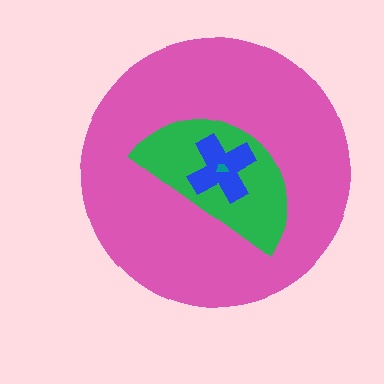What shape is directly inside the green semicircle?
The blue cross.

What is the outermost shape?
The pink circle.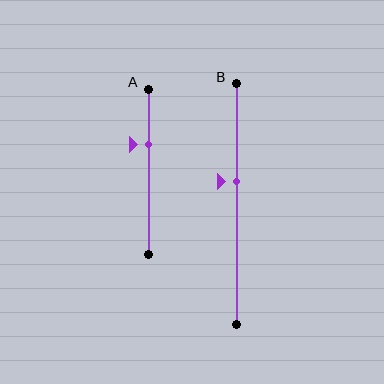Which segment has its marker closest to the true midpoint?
Segment B has its marker closest to the true midpoint.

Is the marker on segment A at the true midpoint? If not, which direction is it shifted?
No, the marker on segment A is shifted upward by about 17% of the segment length.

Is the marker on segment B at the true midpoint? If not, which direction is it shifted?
No, the marker on segment B is shifted upward by about 9% of the segment length.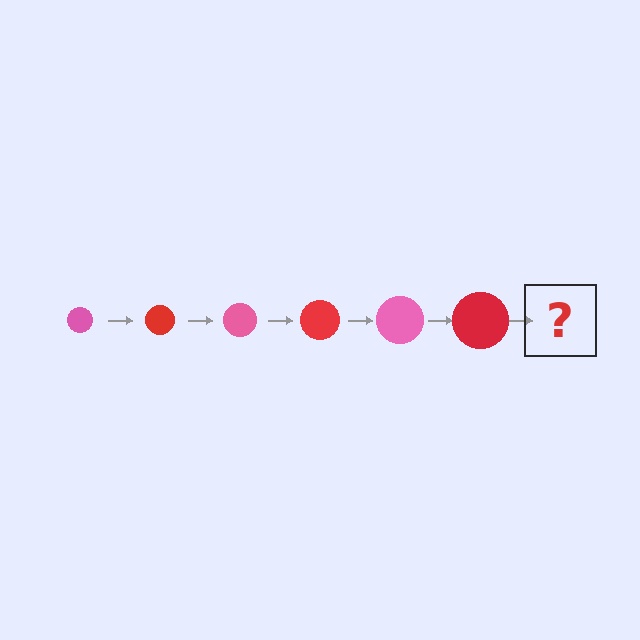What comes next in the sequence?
The next element should be a pink circle, larger than the previous one.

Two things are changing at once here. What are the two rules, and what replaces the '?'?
The two rules are that the circle grows larger each step and the color cycles through pink and red. The '?' should be a pink circle, larger than the previous one.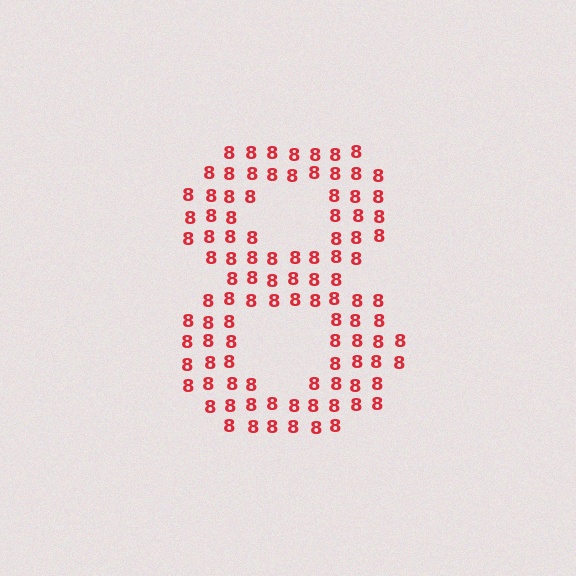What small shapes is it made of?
It is made of small digit 8's.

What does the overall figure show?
The overall figure shows the digit 8.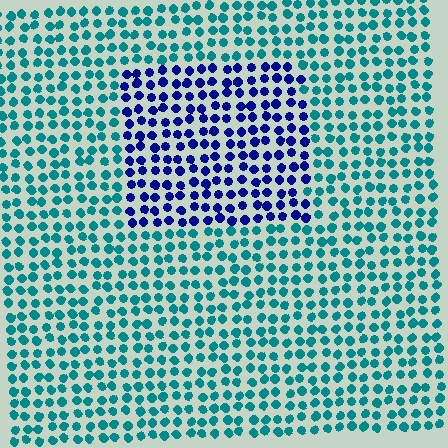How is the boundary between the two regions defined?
The boundary is defined purely by a slight shift in hue (about 56 degrees). Spacing, size, and orientation are identical on both sides.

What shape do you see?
I see a rectangle.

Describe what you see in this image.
The image is filled with small teal elements in a uniform arrangement. A rectangle-shaped region is visible where the elements are tinted to a slightly different hue, forming a subtle color boundary.